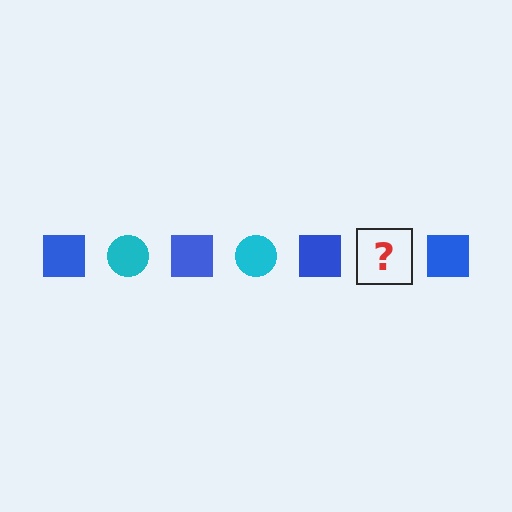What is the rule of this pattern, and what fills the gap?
The rule is that the pattern alternates between blue square and cyan circle. The gap should be filled with a cyan circle.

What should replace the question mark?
The question mark should be replaced with a cyan circle.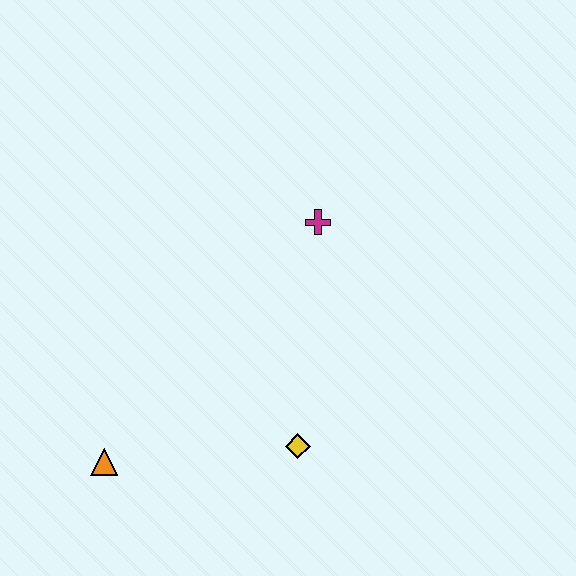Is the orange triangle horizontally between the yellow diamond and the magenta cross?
No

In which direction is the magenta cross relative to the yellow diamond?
The magenta cross is above the yellow diamond.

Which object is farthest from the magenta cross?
The orange triangle is farthest from the magenta cross.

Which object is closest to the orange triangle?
The yellow diamond is closest to the orange triangle.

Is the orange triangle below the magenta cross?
Yes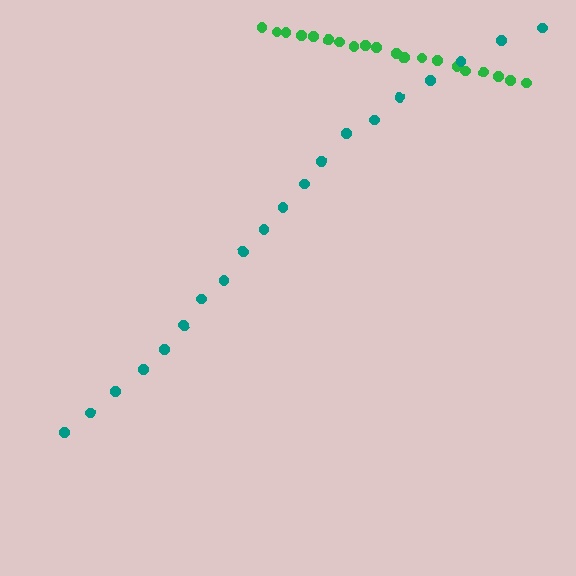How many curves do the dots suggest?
There are 2 distinct paths.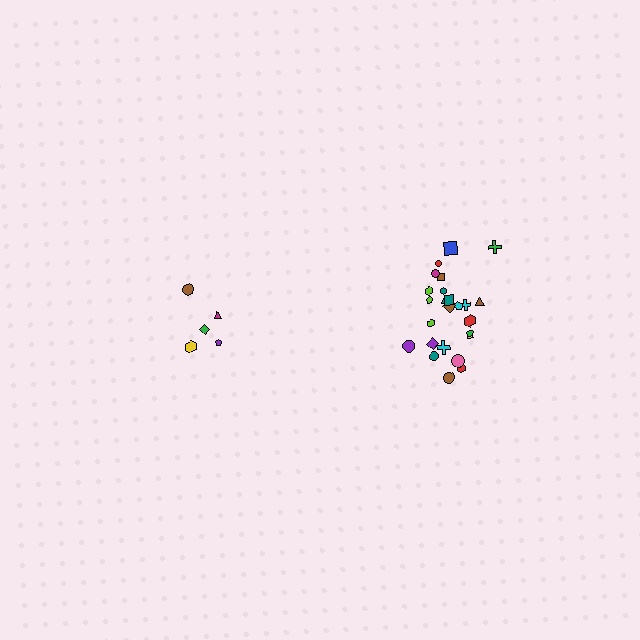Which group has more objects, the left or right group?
The right group.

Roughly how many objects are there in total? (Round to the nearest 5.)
Roughly 30 objects in total.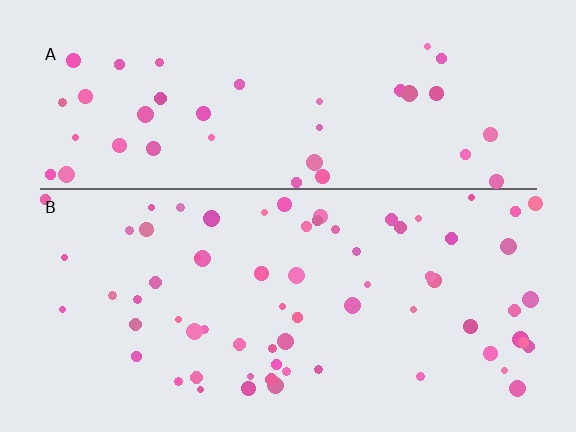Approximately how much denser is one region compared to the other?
Approximately 1.7× — region B over region A.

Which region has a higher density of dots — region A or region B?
B (the bottom).